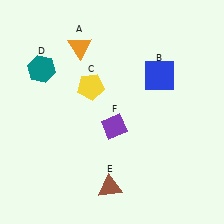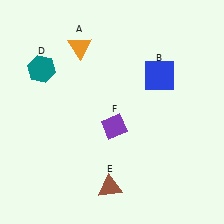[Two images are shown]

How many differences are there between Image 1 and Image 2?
There is 1 difference between the two images.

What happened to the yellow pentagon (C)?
The yellow pentagon (C) was removed in Image 2. It was in the top-left area of Image 1.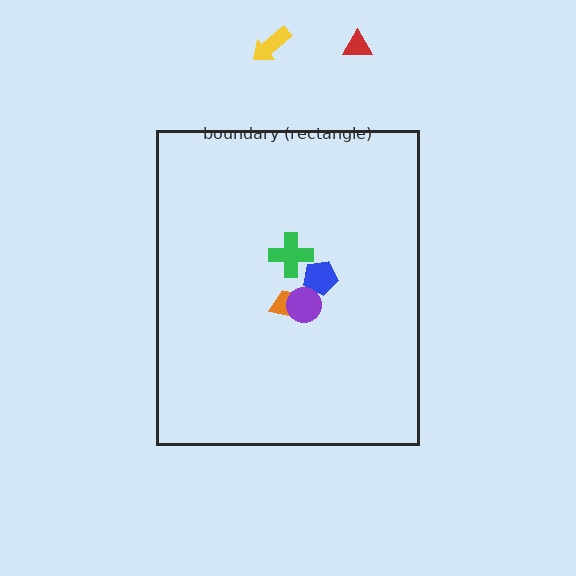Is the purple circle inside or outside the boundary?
Inside.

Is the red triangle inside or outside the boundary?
Outside.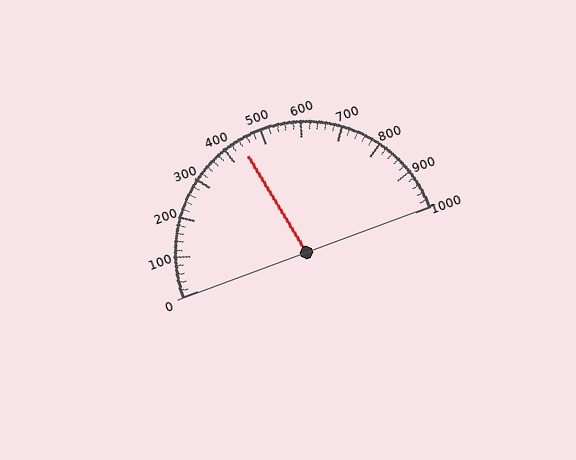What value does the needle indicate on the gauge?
The needle indicates approximately 440.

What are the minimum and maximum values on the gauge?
The gauge ranges from 0 to 1000.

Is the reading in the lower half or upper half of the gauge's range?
The reading is in the lower half of the range (0 to 1000).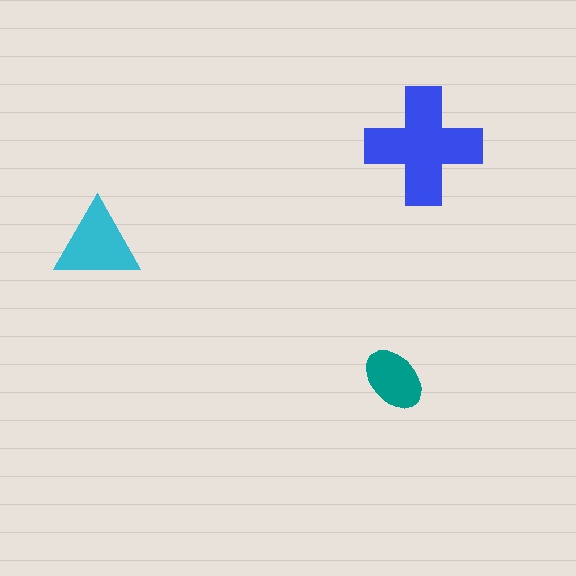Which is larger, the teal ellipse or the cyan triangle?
The cyan triangle.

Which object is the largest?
The blue cross.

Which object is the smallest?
The teal ellipse.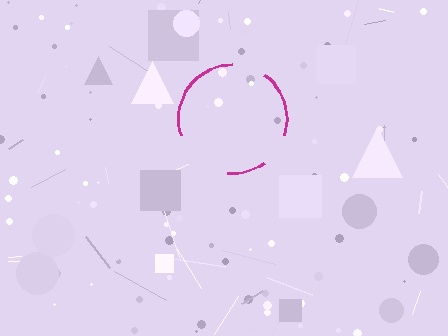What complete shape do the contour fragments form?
The contour fragments form a circle.